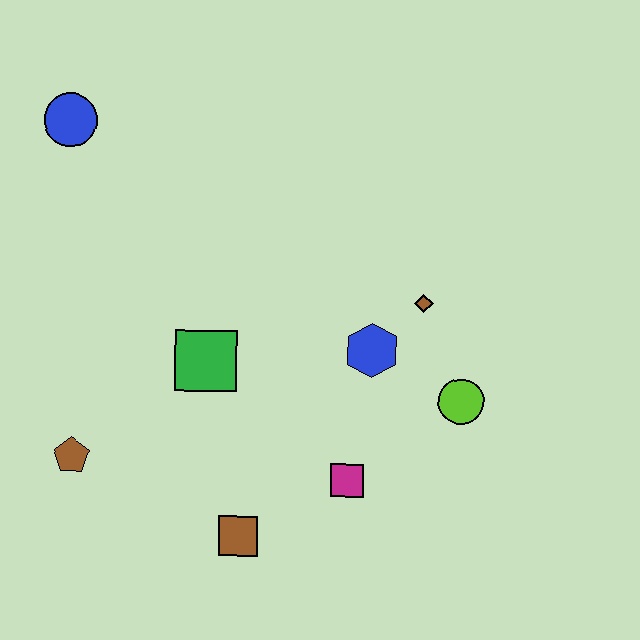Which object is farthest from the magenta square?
The blue circle is farthest from the magenta square.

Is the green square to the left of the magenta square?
Yes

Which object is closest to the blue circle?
The green square is closest to the blue circle.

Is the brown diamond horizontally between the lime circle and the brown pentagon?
Yes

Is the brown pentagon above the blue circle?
No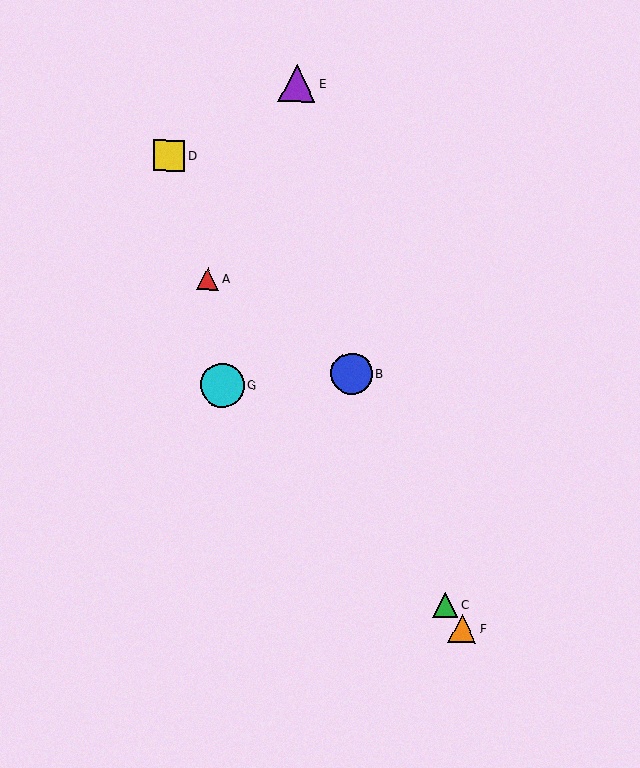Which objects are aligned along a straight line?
Objects A, C, F are aligned along a straight line.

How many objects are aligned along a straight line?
3 objects (A, C, F) are aligned along a straight line.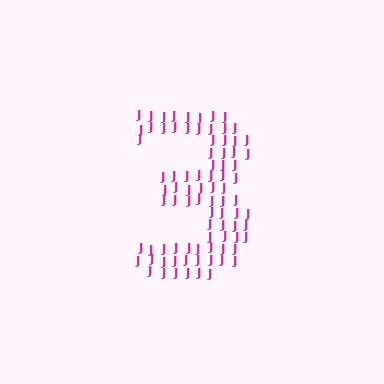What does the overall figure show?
The overall figure shows the digit 3.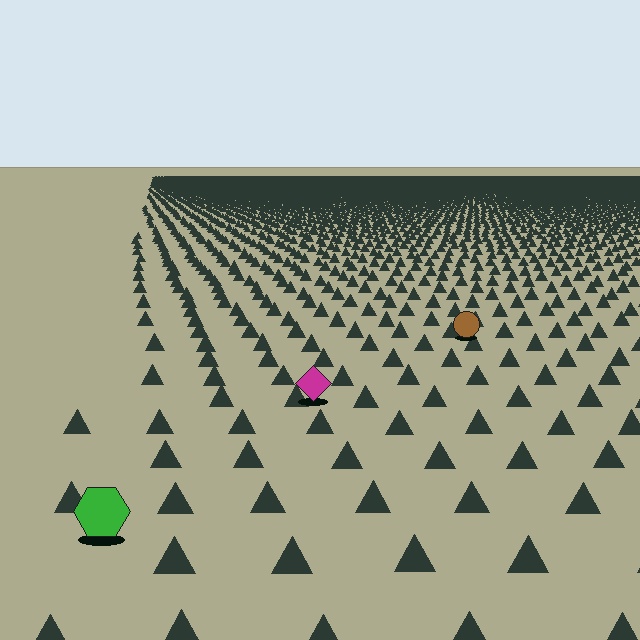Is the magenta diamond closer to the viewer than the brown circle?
Yes. The magenta diamond is closer — you can tell from the texture gradient: the ground texture is coarser near it.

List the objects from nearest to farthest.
From nearest to farthest: the green hexagon, the magenta diamond, the brown circle.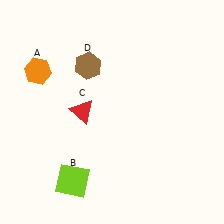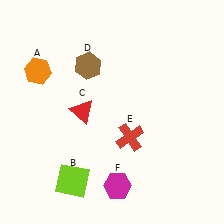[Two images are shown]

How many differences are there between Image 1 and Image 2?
There are 2 differences between the two images.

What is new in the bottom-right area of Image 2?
A magenta hexagon (F) was added in the bottom-right area of Image 2.